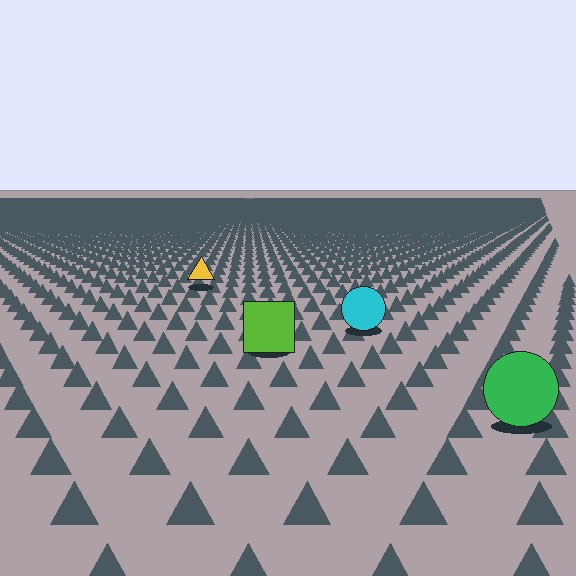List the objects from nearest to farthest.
From nearest to farthest: the green circle, the lime square, the cyan circle, the yellow triangle.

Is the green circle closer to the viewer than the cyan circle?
Yes. The green circle is closer — you can tell from the texture gradient: the ground texture is coarser near it.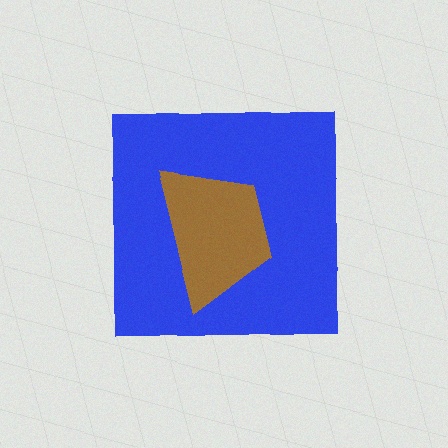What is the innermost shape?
The brown trapezoid.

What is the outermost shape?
The blue square.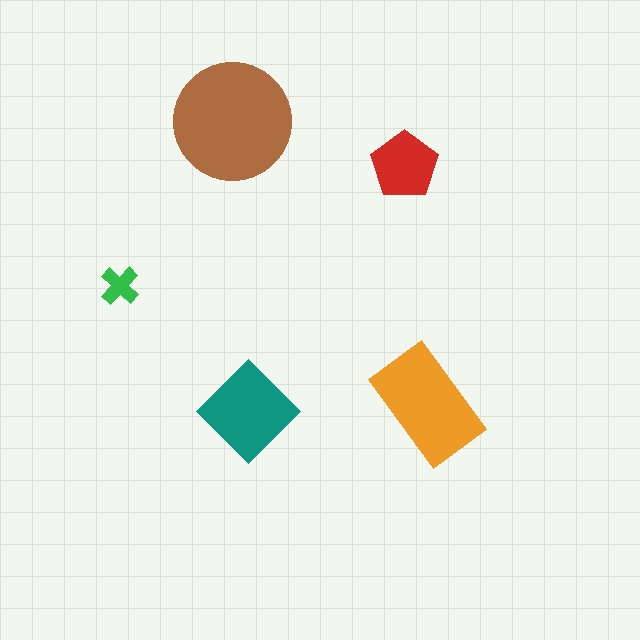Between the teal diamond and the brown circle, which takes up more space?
The brown circle.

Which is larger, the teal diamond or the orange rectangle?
The orange rectangle.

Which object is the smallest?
The green cross.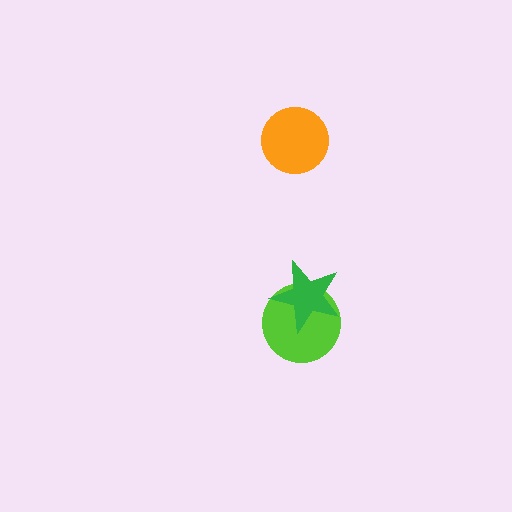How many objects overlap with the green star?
1 object overlaps with the green star.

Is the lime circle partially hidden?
Yes, it is partially covered by another shape.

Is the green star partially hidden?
No, no other shape covers it.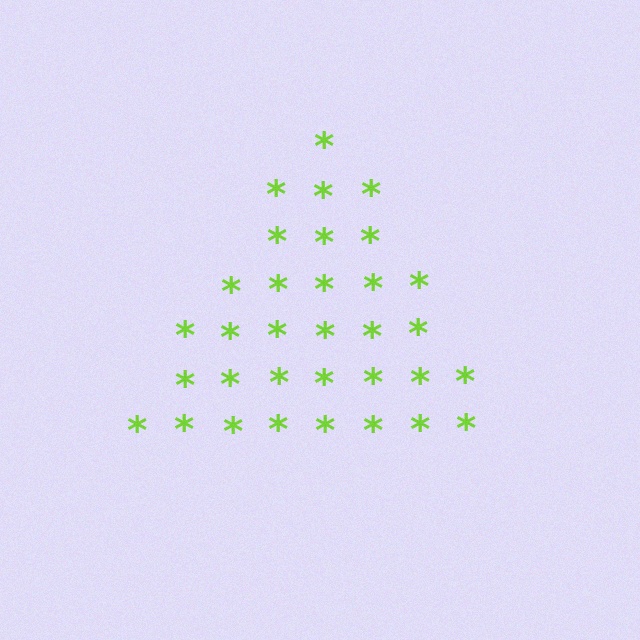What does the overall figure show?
The overall figure shows a triangle.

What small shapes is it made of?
It is made of small asterisks.